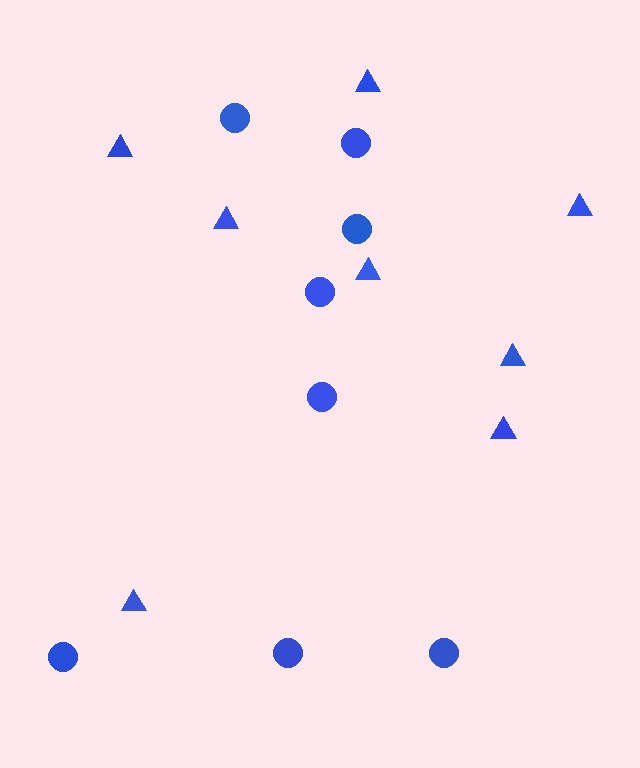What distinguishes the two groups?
There are 2 groups: one group of triangles (8) and one group of circles (8).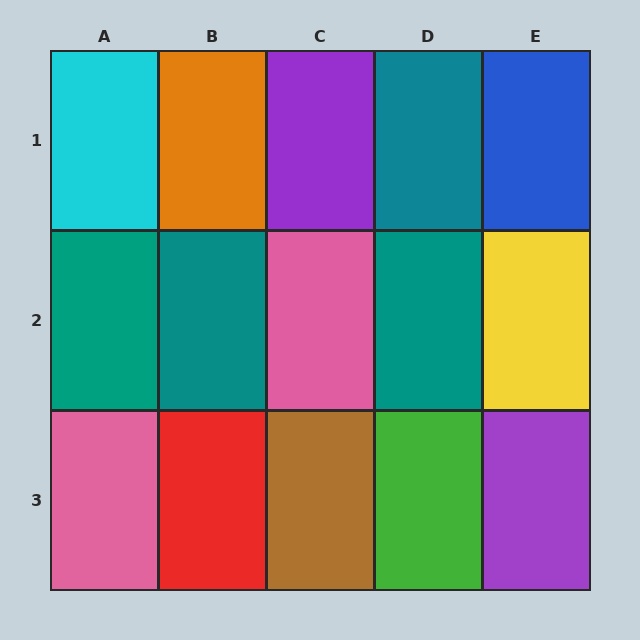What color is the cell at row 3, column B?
Red.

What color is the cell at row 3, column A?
Pink.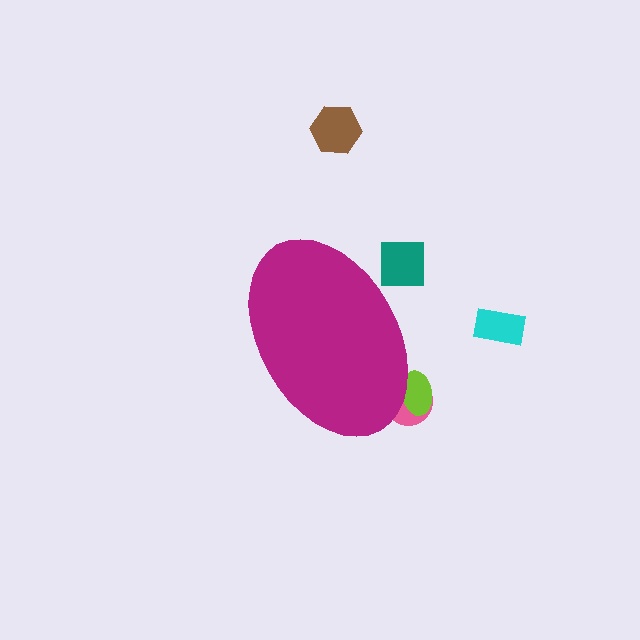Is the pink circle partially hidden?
Yes, the pink circle is partially hidden behind the magenta ellipse.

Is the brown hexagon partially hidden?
No, the brown hexagon is fully visible.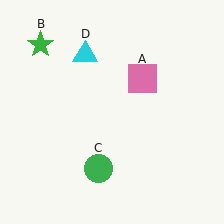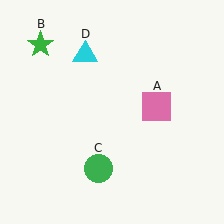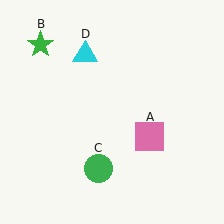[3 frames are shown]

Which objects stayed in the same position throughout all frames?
Green star (object B) and green circle (object C) and cyan triangle (object D) remained stationary.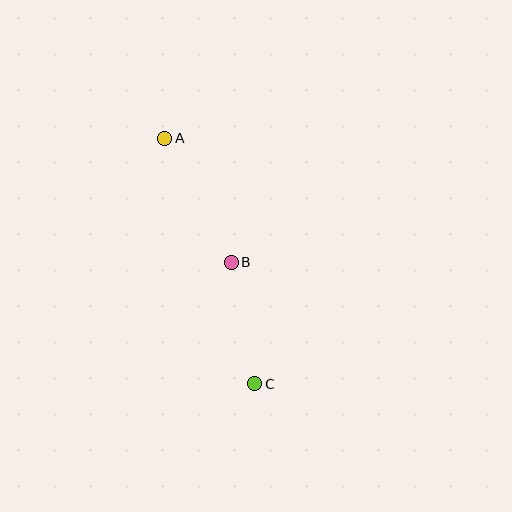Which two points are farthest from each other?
Points A and C are farthest from each other.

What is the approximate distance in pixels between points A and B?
The distance between A and B is approximately 140 pixels.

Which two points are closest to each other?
Points B and C are closest to each other.